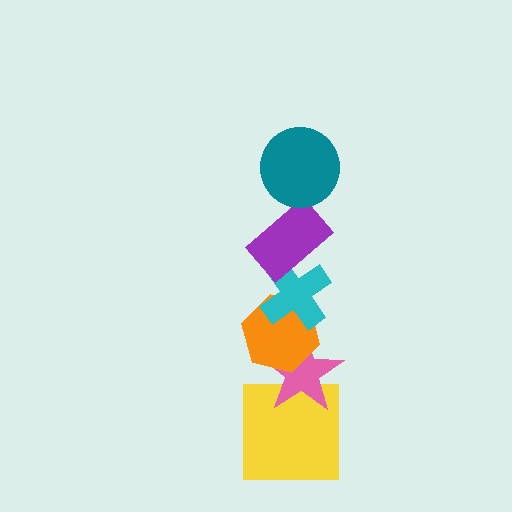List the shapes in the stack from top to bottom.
From top to bottom: the teal circle, the purple rectangle, the cyan cross, the orange hexagon, the pink star, the yellow square.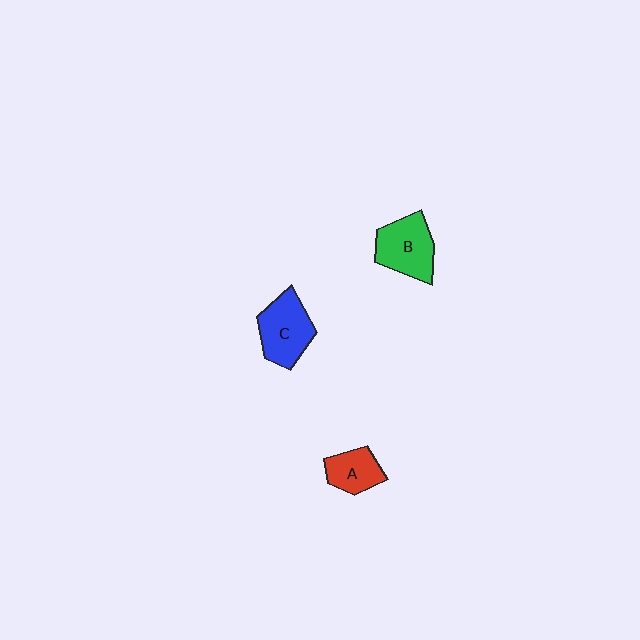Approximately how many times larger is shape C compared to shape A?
Approximately 1.5 times.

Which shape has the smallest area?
Shape A (red).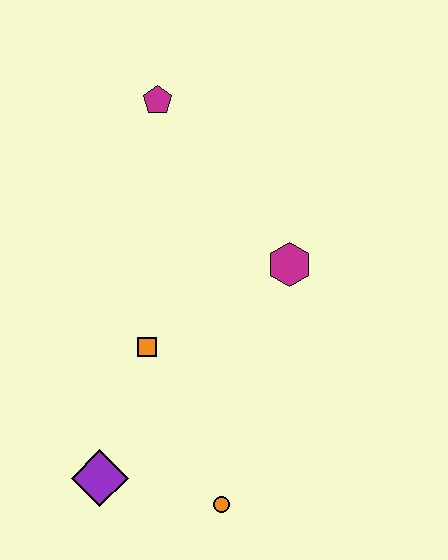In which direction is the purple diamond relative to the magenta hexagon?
The purple diamond is below the magenta hexagon.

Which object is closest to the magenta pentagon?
The magenta hexagon is closest to the magenta pentagon.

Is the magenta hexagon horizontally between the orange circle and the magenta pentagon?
No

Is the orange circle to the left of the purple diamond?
No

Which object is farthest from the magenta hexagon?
The purple diamond is farthest from the magenta hexagon.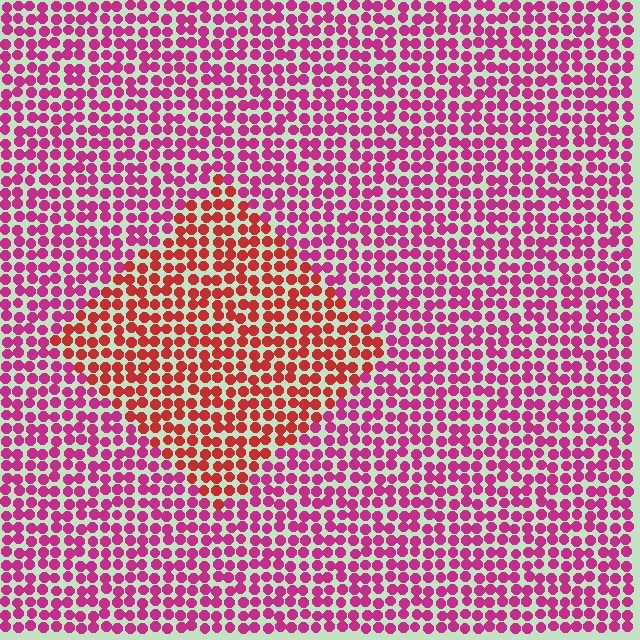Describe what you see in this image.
The image is filled with small magenta elements in a uniform arrangement. A diamond-shaped region is visible where the elements are tinted to a slightly different hue, forming a subtle color boundary.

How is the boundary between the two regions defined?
The boundary is defined purely by a slight shift in hue (about 37 degrees). Spacing, size, and orientation are identical on both sides.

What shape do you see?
I see a diamond.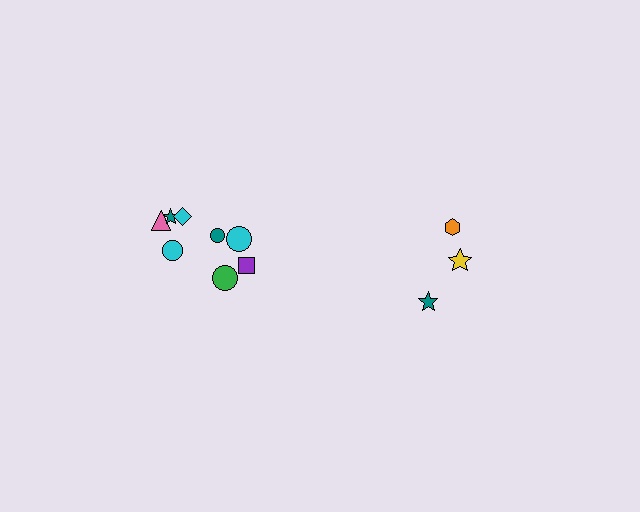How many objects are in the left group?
There are 8 objects.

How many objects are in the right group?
There are 3 objects.